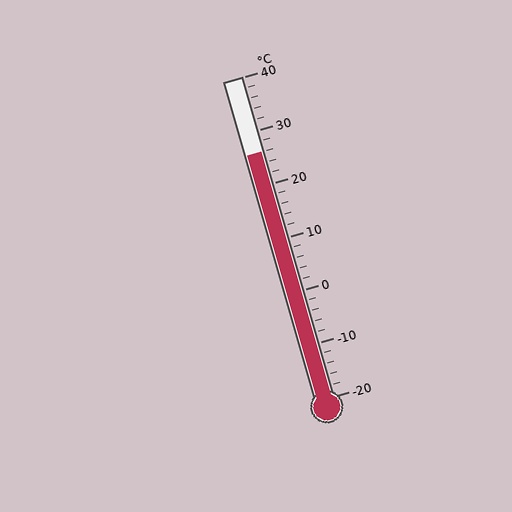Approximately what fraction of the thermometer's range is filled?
The thermometer is filled to approximately 75% of its range.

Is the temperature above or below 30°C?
The temperature is below 30°C.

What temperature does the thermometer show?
The thermometer shows approximately 26°C.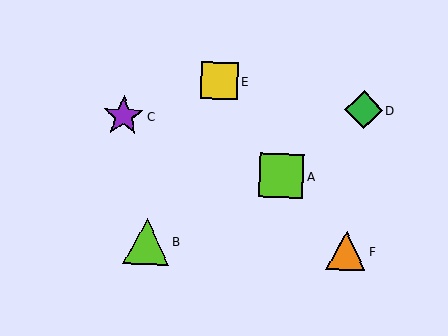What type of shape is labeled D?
Shape D is a green diamond.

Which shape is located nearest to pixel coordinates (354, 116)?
The green diamond (labeled D) at (364, 110) is nearest to that location.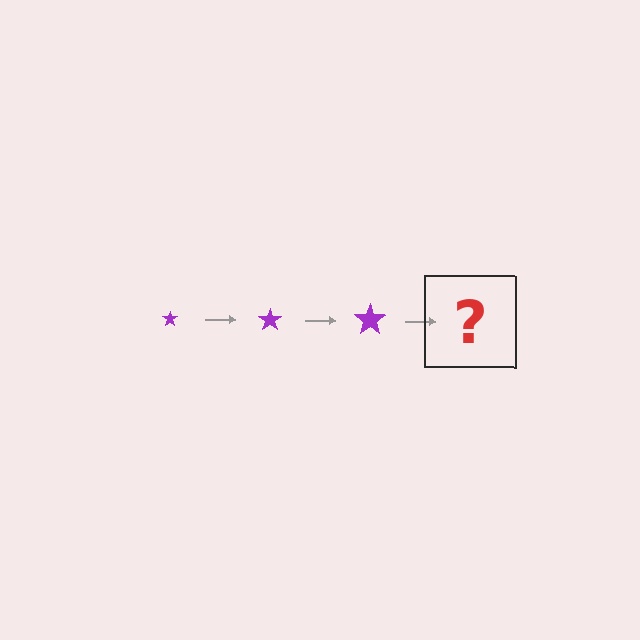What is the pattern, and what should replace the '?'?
The pattern is that the star gets progressively larger each step. The '?' should be a purple star, larger than the previous one.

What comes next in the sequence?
The next element should be a purple star, larger than the previous one.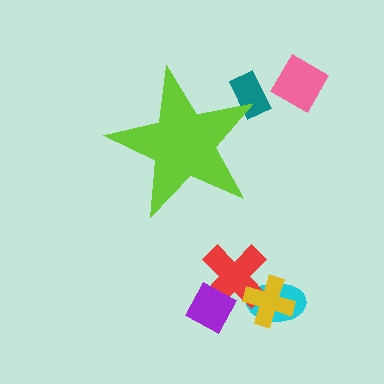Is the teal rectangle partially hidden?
Yes, the teal rectangle is partially hidden behind the lime star.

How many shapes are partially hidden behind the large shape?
1 shape is partially hidden.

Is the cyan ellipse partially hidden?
No, the cyan ellipse is fully visible.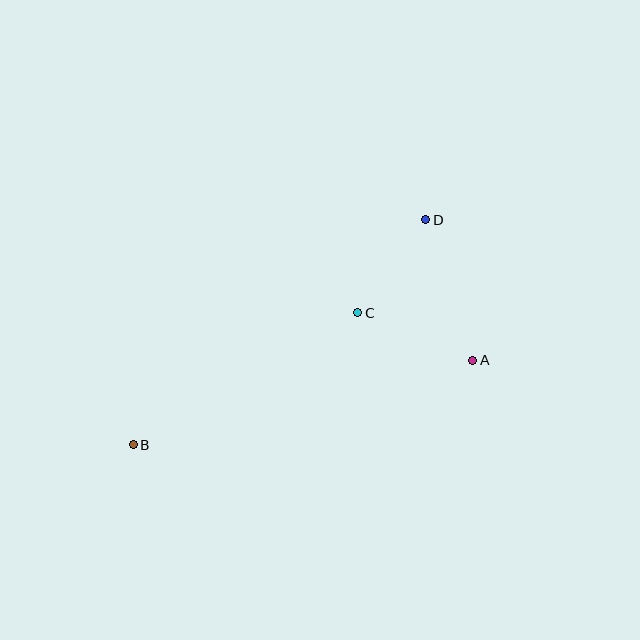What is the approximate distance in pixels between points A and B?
The distance between A and B is approximately 350 pixels.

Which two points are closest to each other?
Points C and D are closest to each other.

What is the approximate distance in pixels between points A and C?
The distance between A and C is approximately 124 pixels.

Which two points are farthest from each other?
Points B and D are farthest from each other.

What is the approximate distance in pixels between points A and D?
The distance between A and D is approximately 148 pixels.